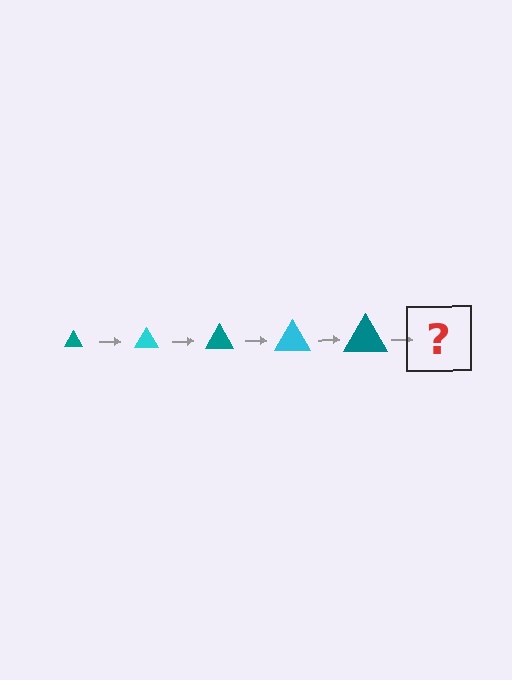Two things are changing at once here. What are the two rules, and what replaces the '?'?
The two rules are that the triangle grows larger each step and the color cycles through teal and cyan. The '?' should be a cyan triangle, larger than the previous one.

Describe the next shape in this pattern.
It should be a cyan triangle, larger than the previous one.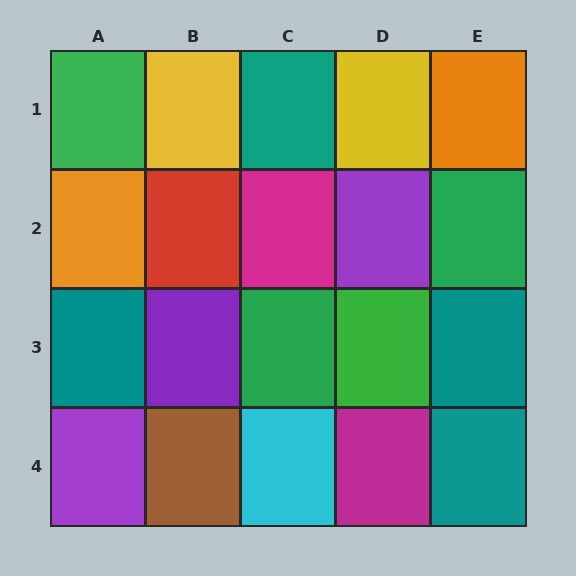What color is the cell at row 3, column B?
Purple.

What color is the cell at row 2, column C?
Magenta.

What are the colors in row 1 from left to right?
Green, yellow, teal, yellow, orange.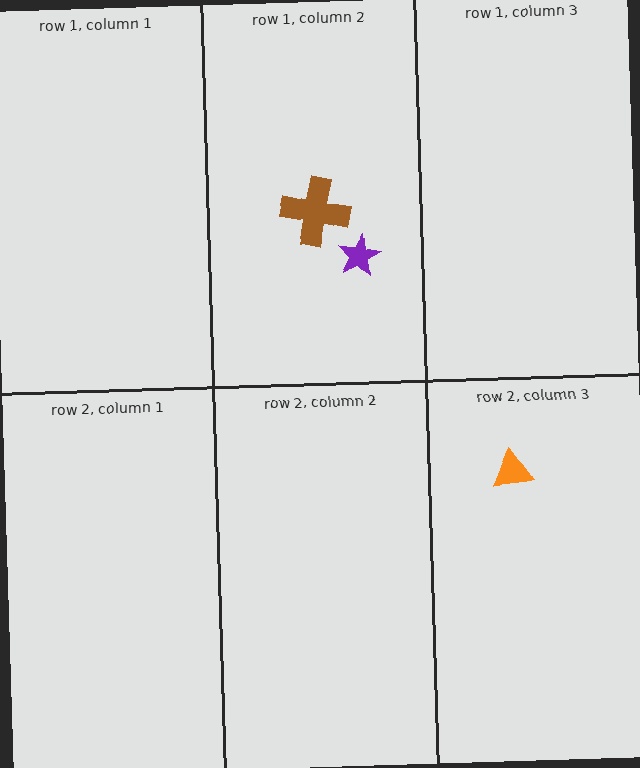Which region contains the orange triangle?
The row 2, column 3 region.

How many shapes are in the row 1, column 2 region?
2.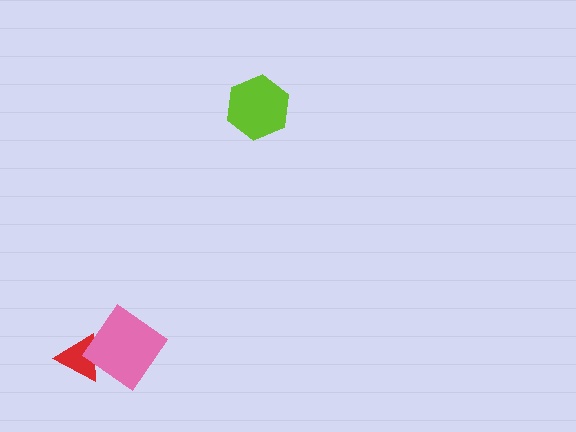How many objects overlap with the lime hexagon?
0 objects overlap with the lime hexagon.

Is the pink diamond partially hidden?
No, no other shape covers it.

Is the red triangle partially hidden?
Yes, it is partially covered by another shape.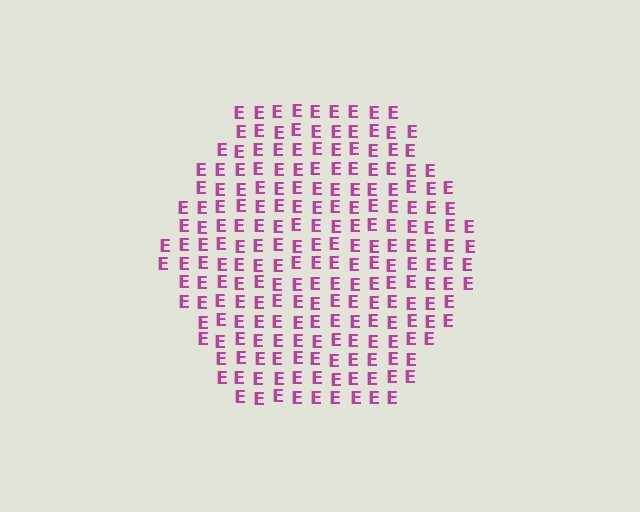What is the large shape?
The large shape is a hexagon.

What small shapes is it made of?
It is made of small letter E's.